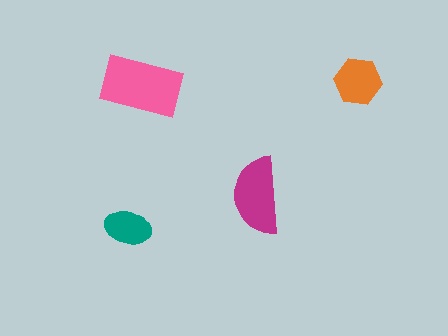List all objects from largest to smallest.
The pink rectangle, the magenta semicircle, the orange hexagon, the teal ellipse.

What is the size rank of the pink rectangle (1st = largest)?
1st.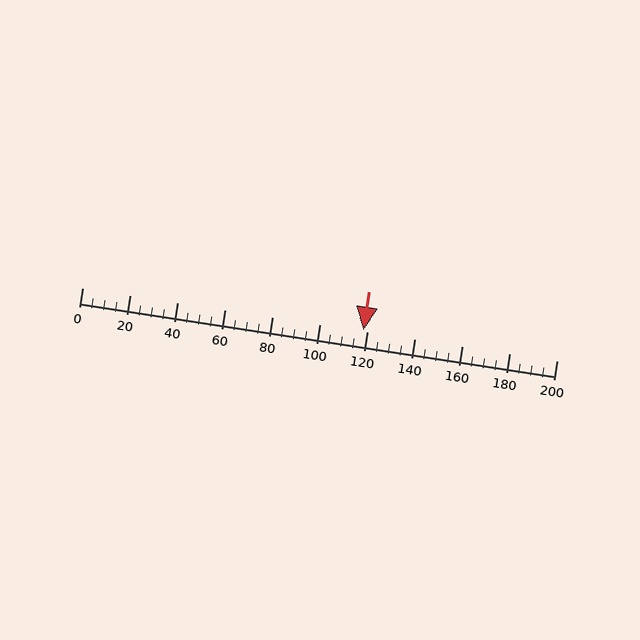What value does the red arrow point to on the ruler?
The red arrow points to approximately 119.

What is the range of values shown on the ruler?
The ruler shows values from 0 to 200.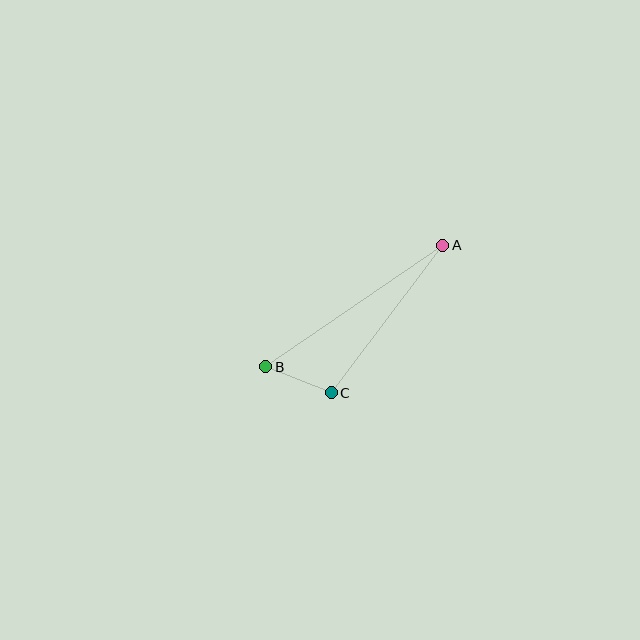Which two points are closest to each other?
Points B and C are closest to each other.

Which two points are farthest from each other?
Points A and B are farthest from each other.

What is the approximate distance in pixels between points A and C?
The distance between A and C is approximately 184 pixels.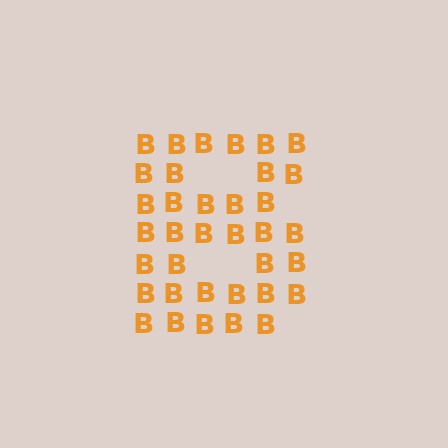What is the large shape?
The large shape is the letter B.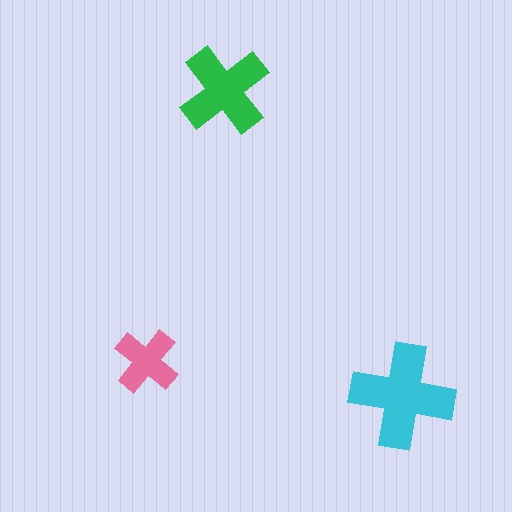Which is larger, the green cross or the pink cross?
The green one.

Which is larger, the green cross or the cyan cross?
The cyan one.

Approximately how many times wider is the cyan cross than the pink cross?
About 1.5 times wider.